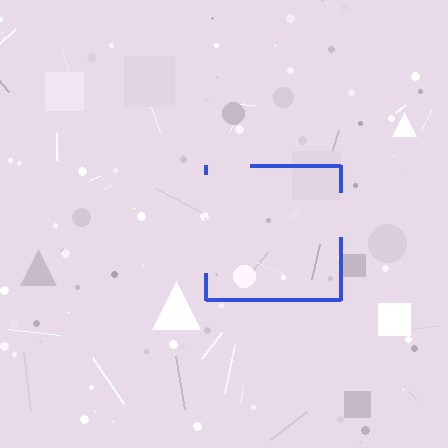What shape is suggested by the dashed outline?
The dashed outline suggests a square.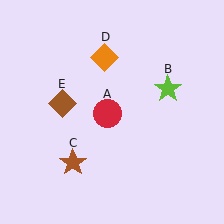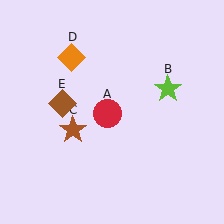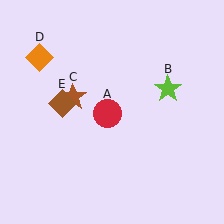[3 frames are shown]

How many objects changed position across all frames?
2 objects changed position: brown star (object C), orange diamond (object D).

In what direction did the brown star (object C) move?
The brown star (object C) moved up.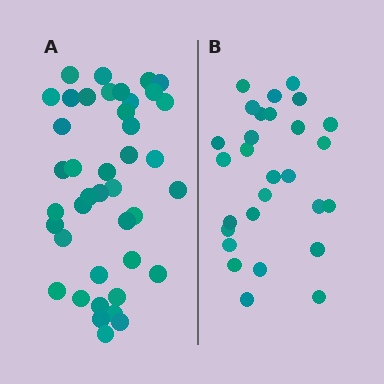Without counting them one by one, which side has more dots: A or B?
Region A (the left region) has more dots.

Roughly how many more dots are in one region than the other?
Region A has approximately 15 more dots than region B.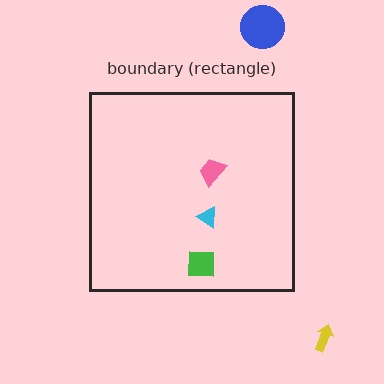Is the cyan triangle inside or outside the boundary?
Inside.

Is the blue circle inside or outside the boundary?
Outside.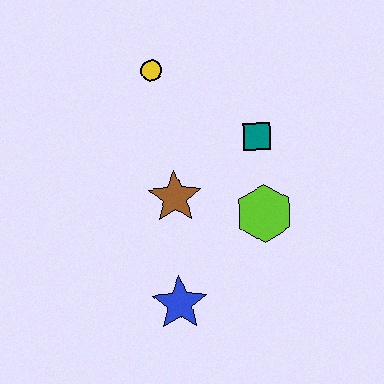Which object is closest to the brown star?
The lime hexagon is closest to the brown star.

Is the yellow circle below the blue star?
No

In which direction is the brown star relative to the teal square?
The brown star is to the left of the teal square.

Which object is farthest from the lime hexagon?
The yellow circle is farthest from the lime hexagon.